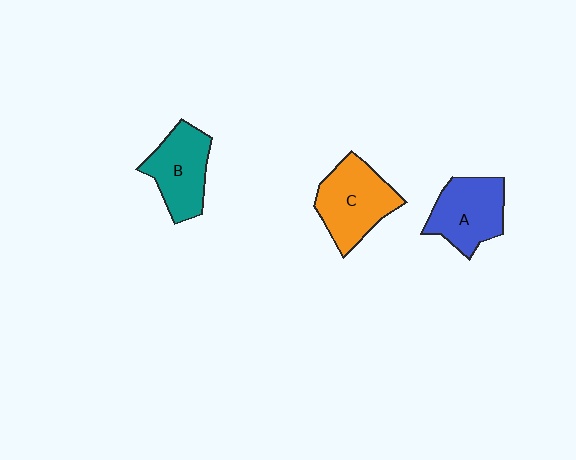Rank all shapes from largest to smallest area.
From largest to smallest: C (orange), A (blue), B (teal).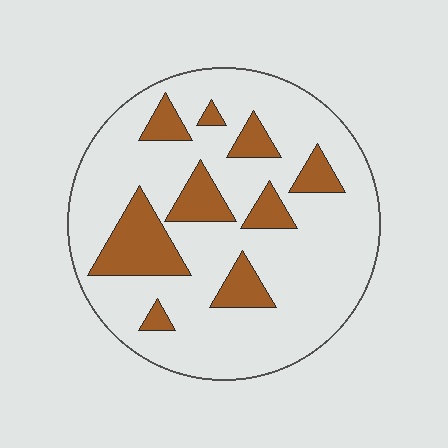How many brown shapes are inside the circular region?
9.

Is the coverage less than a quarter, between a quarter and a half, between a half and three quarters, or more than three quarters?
Less than a quarter.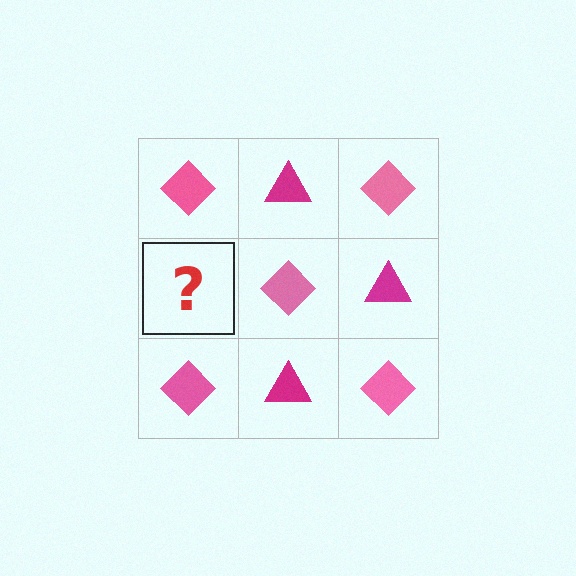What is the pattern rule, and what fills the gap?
The rule is that it alternates pink diamond and magenta triangle in a checkerboard pattern. The gap should be filled with a magenta triangle.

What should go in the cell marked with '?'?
The missing cell should contain a magenta triangle.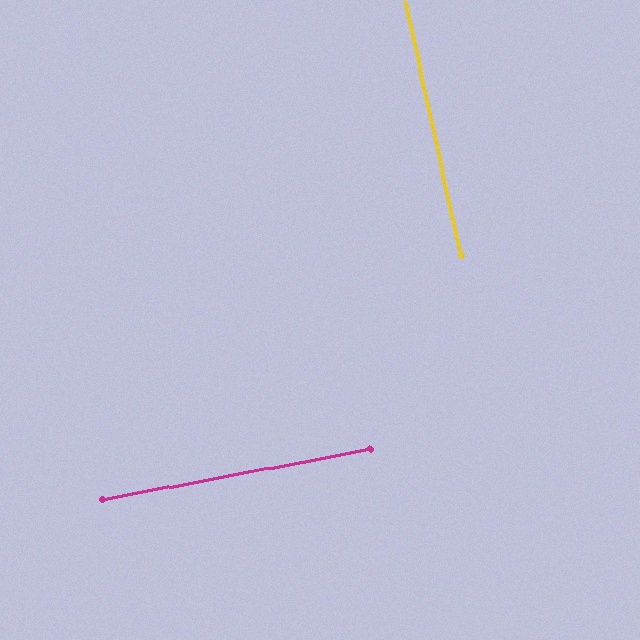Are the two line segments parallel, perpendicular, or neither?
Perpendicular — they meet at approximately 89°.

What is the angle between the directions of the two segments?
Approximately 89 degrees.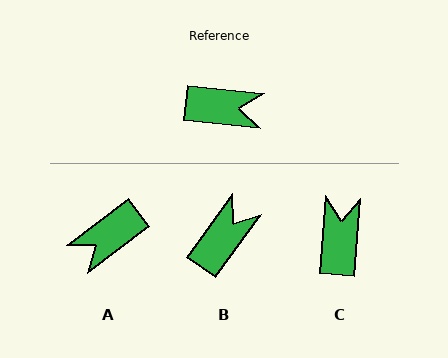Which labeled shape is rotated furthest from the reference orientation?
A, about 137 degrees away.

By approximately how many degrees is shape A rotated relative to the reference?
Approximately 137 degrees clockwise.